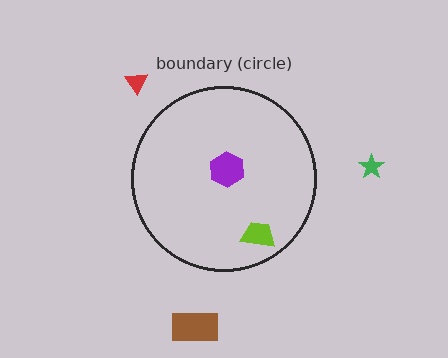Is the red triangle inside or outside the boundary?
Outside.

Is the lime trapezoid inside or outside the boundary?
Inside.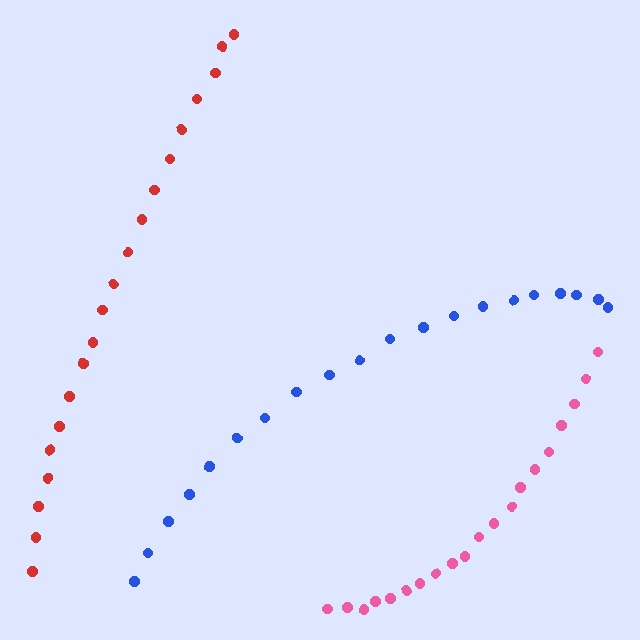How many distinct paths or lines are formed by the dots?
There are 3 distinct paths.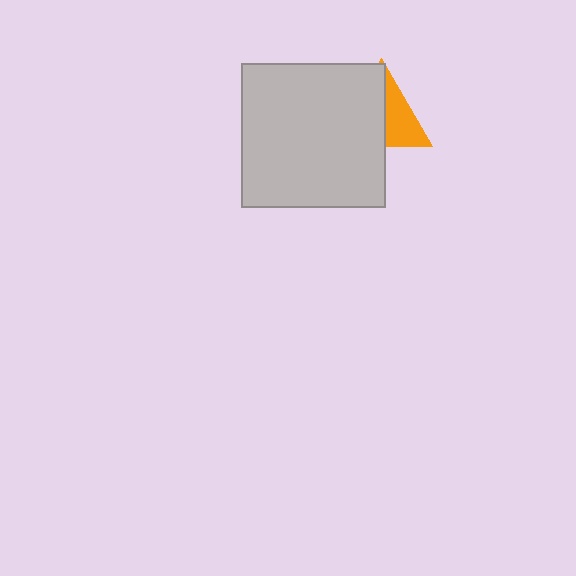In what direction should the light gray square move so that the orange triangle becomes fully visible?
The light gray square should move left. That is the shortest direction to clear the overlap and leave the orange triangle fully visible.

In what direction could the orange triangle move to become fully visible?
The orange triangle could move right. That would shift it out from behind the light gray square entirely.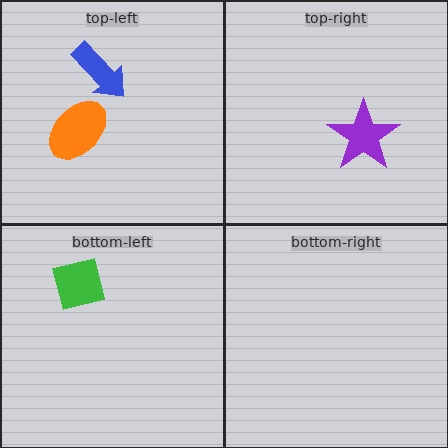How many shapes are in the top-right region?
1.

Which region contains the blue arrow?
The top-left region.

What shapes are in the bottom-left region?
The green square.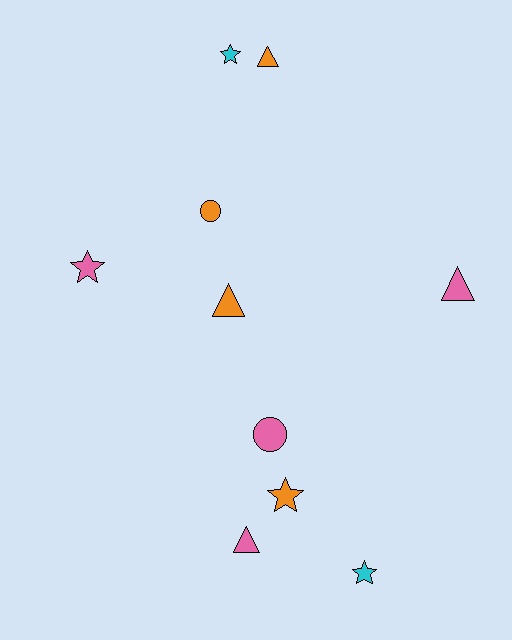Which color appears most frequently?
Orange, with 4 objects.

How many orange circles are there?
There is 1 orange circle.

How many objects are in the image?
There are 10 objects.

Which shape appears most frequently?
Star, with 4 objects.